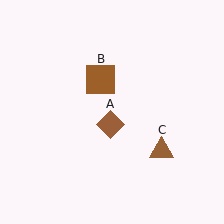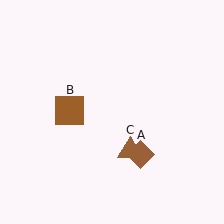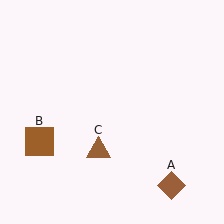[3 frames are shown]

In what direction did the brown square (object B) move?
The brown square (object B) moved down and to the left.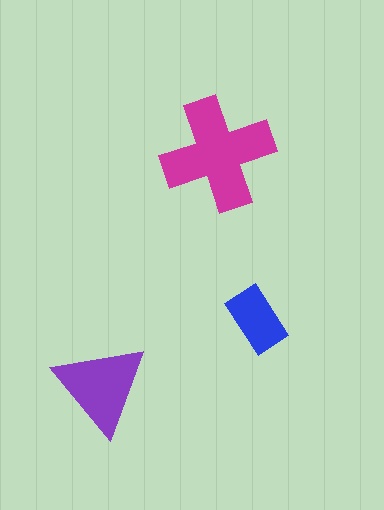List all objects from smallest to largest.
The blue rectangle, the purple triangle, the magenta cross.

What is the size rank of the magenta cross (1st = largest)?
1st.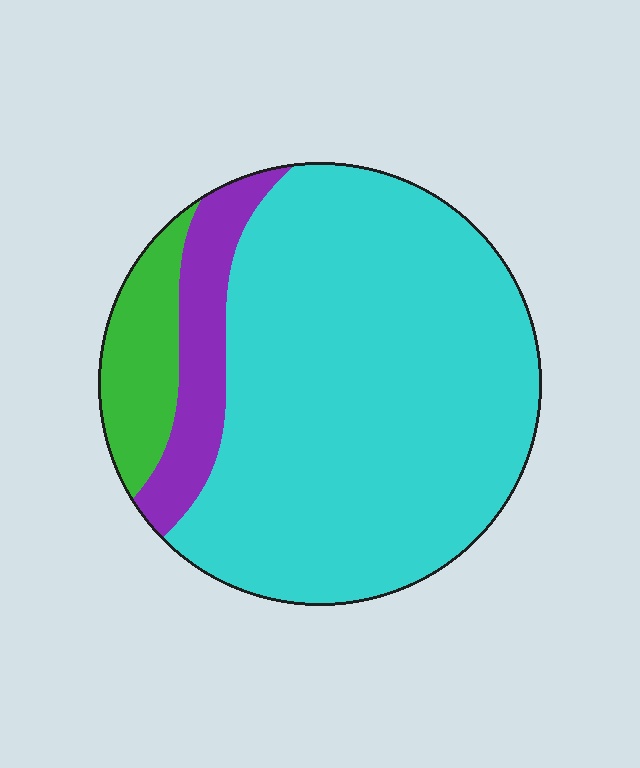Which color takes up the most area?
Cyan, at roughly 75%.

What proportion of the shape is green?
Green takes up about one tenth (1/10) of the shape.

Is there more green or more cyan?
Cyan.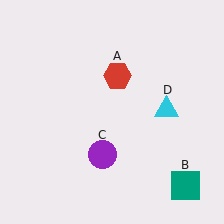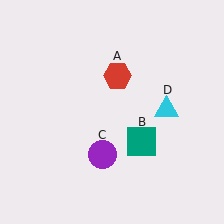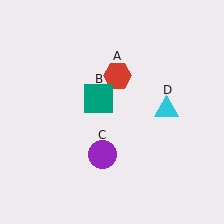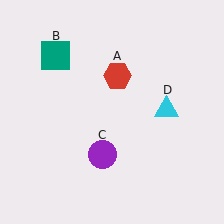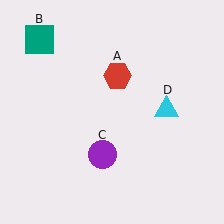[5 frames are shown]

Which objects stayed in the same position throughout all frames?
Red hexagon (object A) and purple circle (object C) and cyan triangle (object D) remained stationary.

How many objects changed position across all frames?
1 object changed position: teal square (object B).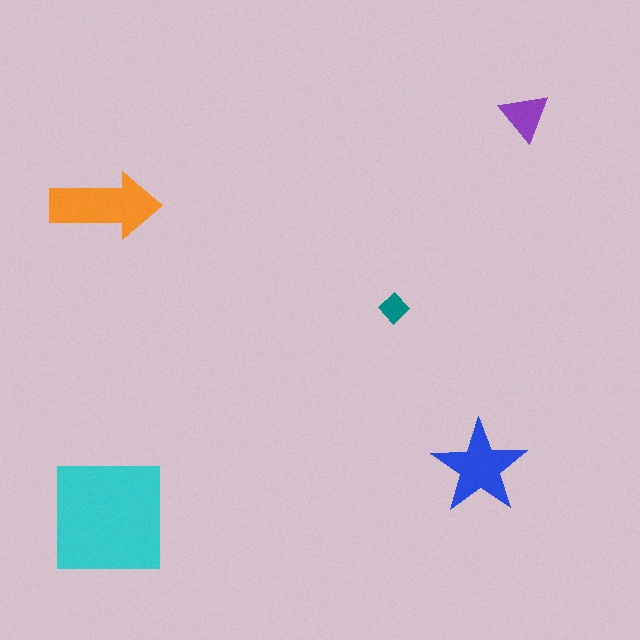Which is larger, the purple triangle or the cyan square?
The cyan square.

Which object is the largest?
The cyan square.